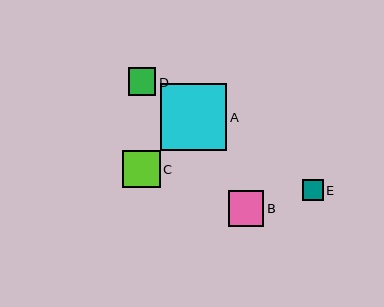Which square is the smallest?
Square E is the smallest with a size of approximately 21 pixels.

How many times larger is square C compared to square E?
Square C is approximately 1.8 times the size of square E.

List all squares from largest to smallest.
From largest to smallest: A, C, B, D, E.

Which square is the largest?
Square A is the largest with a size of approximately 66 pixels.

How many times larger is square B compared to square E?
Square B is approximately 1.7 times the size of square E.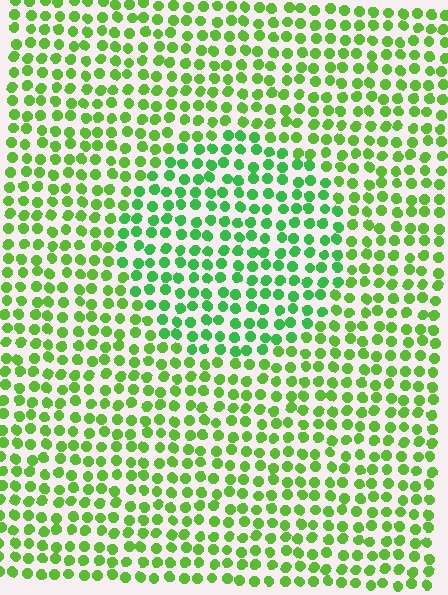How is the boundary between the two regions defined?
The boundary is defined purely by a slight shift in hue (about 25 degrees). Spacing, size, and orientation are identical on both sides.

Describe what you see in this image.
The image is filled with small lime elements in a uniform arrangement. A circle-shaped region is visible where the elements are tinted to a slightly different hue, forming a subtle color boundary.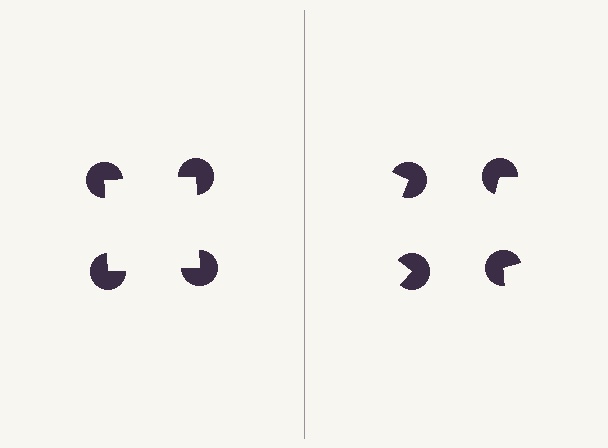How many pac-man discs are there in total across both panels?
8 — 4 on each side.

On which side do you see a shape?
An illusory square appears on the left side. On the right side the wedge cuts are rotated, so no coherent shape forms.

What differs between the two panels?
The pac-man discs are positioned identically on both sides; only the wedge orientations differ. On the left they align to a square; on the right they are misaligned.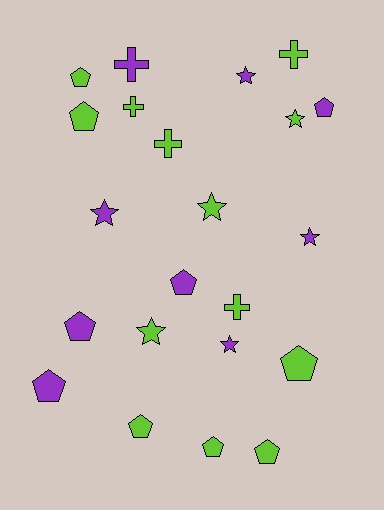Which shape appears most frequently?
Pentagon, with 10 objects.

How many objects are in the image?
There are 22 objects.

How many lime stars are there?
There are 3 lime stars.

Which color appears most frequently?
Lime, with 13 objects.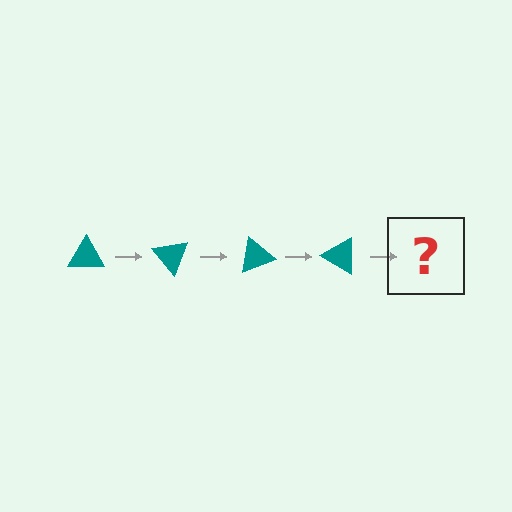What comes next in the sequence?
The next element should be a teal triangle rotated 200 degrees.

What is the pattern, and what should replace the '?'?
The pattern is that the triangle rotates 50 degrees each step. The '?' should be a teal triangle rotated 200 degrees.